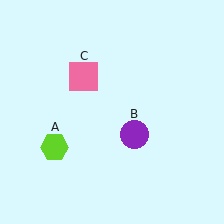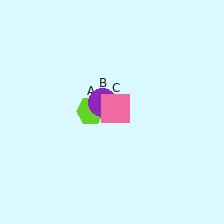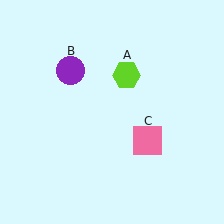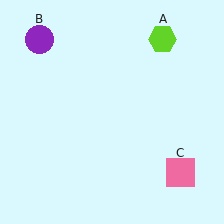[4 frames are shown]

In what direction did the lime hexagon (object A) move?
The lime hexagon (object A) moved up and to the right.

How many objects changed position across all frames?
3 objects changed position: lime hexagon (object A), purple circle (object B), pink square (object C).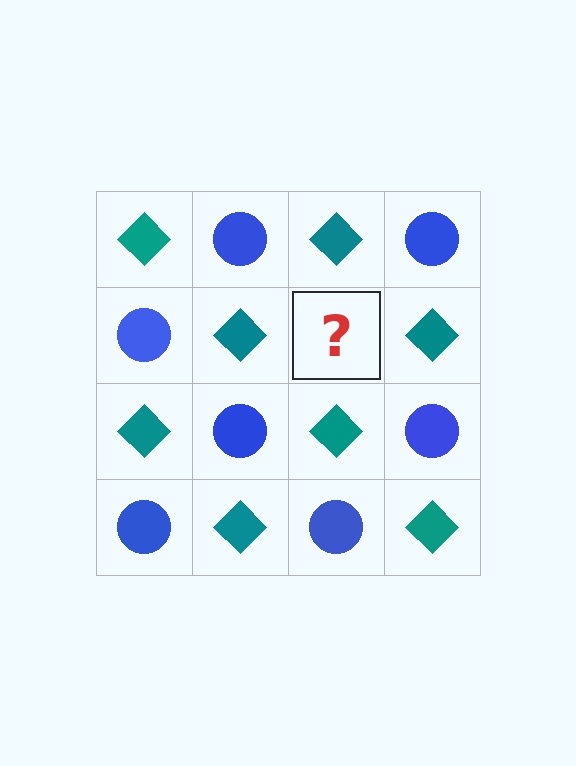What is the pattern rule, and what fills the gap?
The rule is that it alternates teal diamond and blue circle in a checkerboard pattern. The gap should be filled with a blue circle.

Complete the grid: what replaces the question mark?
The question mark should be replaced with a blue circle.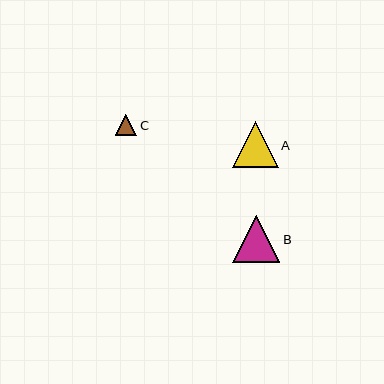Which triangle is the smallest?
Triangle C is the smallest with a size of approximately 21 pixels.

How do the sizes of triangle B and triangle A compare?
Triangle B and triangle A are approximately the same size.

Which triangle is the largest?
Triangle B is the largest with a size of approximately 47 pixels.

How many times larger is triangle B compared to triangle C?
Triangle B is approximately 2.2 times the size of triangle C.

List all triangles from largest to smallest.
From largest to smallest: B, A, C.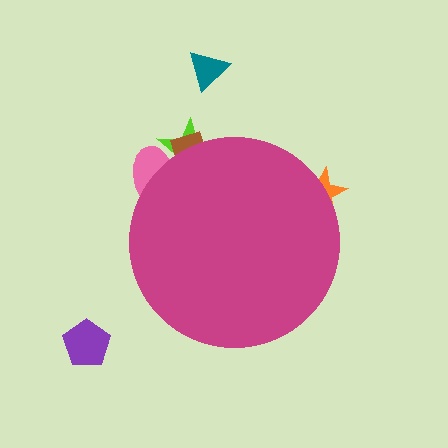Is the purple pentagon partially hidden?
No, the purple pentagon is fully visible.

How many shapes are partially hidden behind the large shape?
4 shapes are partially hidden.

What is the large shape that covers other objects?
A magenta circle.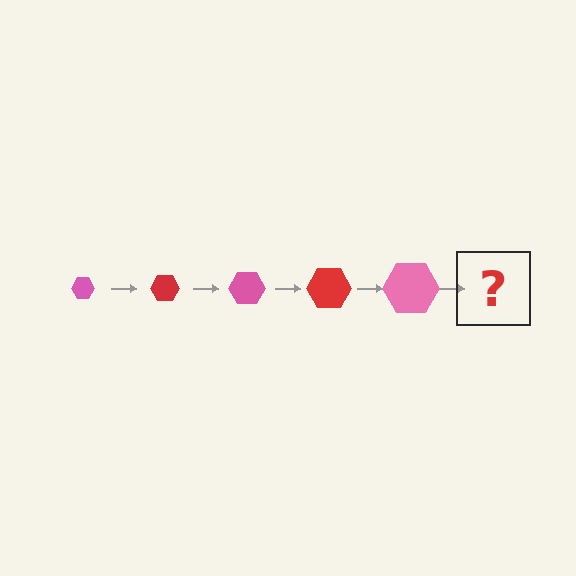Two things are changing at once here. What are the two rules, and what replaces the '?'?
The two rules are that the hexagon grows larger each step and the color cycles through pink and red. The '?' should be a red hexagon, larger than the previous one.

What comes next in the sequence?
The next element should be a red hexagon, larger than the previous one.